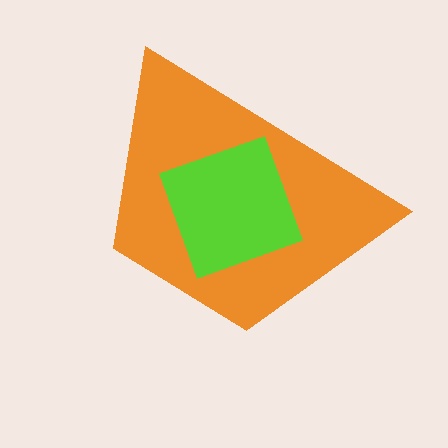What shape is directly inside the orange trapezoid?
The lime square.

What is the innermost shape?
The lime square.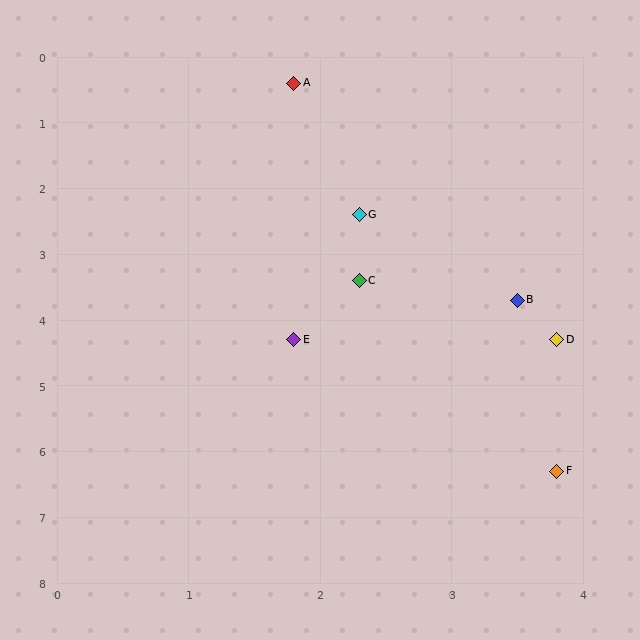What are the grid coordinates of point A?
Point A is at approximately (1.8, 0.4).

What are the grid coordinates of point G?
Point G is at approximately (2.3, 2.4).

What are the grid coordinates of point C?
Point C is at approximately (2.3, 3.4).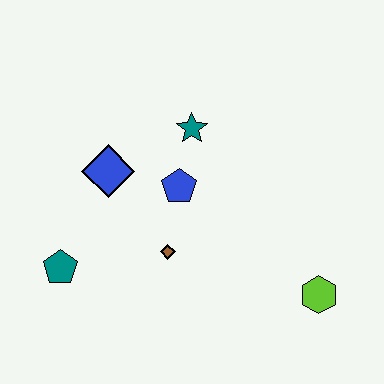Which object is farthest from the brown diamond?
The lime hexagon is farthest from the brown diamond.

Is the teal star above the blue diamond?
Yes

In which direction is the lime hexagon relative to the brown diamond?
The lime hexagon is to the right of the brown diamond.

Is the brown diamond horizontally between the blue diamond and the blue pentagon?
Yes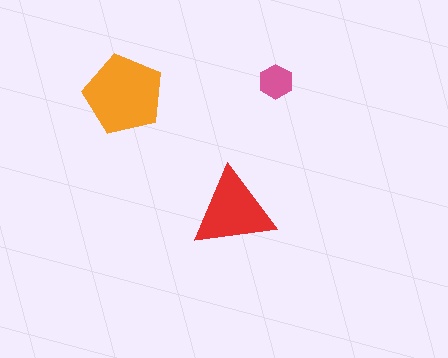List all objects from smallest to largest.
The pink hexagon, the red triangle, the orange pentagon.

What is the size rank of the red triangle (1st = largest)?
2nd.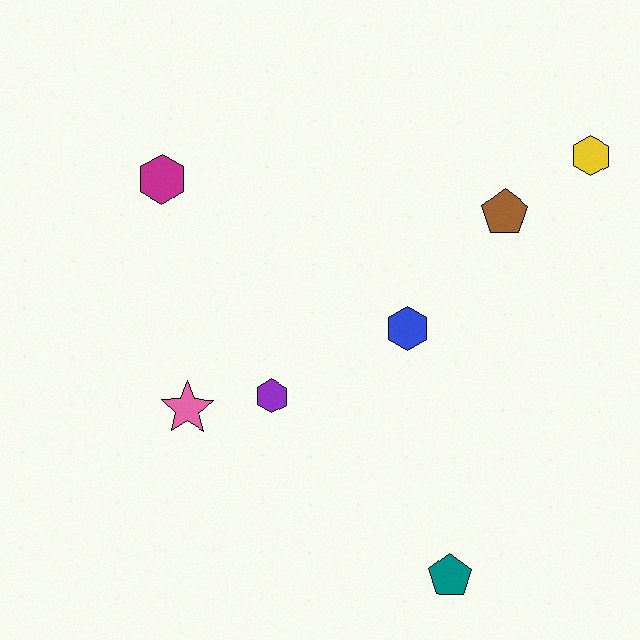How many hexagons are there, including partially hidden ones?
There are 4 hexagons.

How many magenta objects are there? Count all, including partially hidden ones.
There is 1 magenta object.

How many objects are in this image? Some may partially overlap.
There are 7 objects.